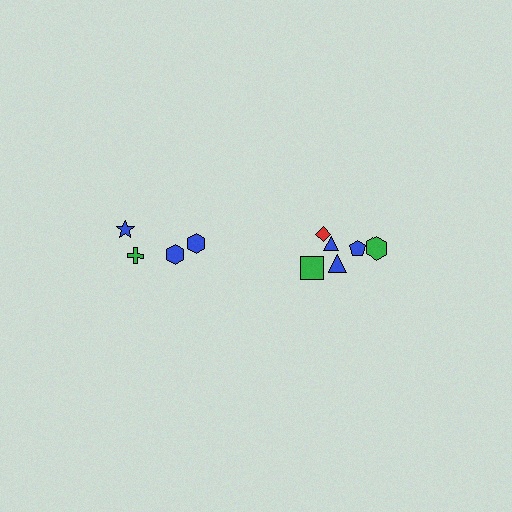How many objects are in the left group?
There are 4 objects.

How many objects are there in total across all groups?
There are 10 objects.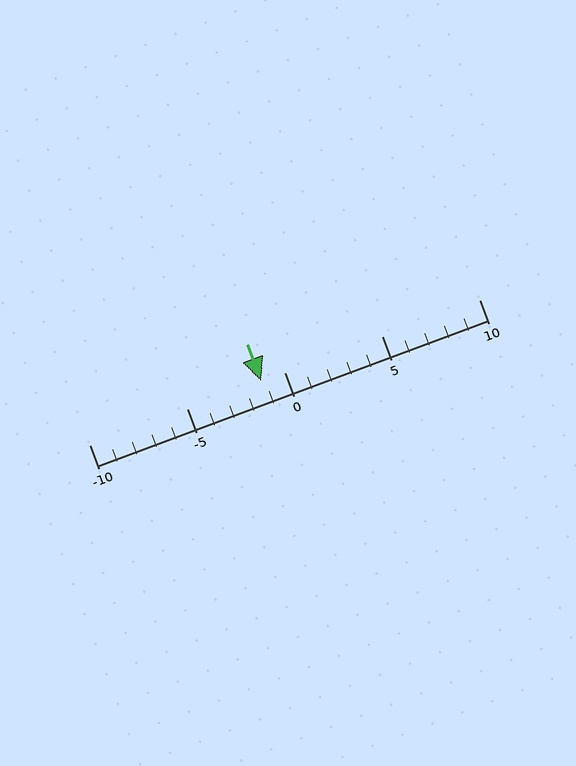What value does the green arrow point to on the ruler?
The green arrow points to approximately -1.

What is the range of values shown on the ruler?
The ruler shows values from -10 to 10.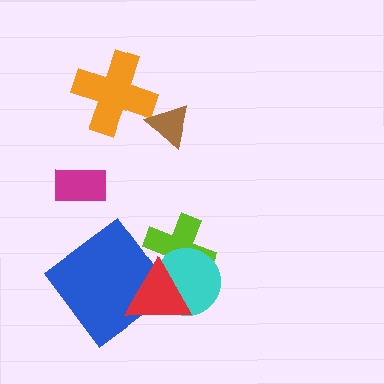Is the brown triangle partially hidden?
No, no other shape covers it.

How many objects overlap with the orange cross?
0 objects overlap with the orange cross.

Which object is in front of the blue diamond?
The red triangle is in front of the blue diamond.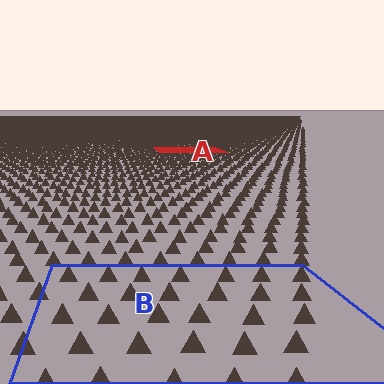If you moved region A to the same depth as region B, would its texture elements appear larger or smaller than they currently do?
They would appear larger. At a closer depth, the same texture elements are projected at a bigger on-screen size.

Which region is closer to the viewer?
Region B is closer. The texture elements there are larger and more spread out.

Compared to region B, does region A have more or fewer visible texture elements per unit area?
Region A has more texture elements per unit area — they are packed more densely because it is farther away.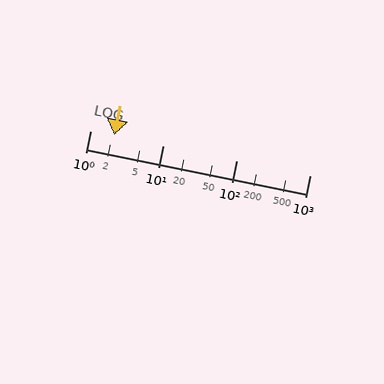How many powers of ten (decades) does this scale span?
The scale spans 3 decades, from 1 to 1000.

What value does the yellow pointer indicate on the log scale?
The pointer indicates approximately 2.1.